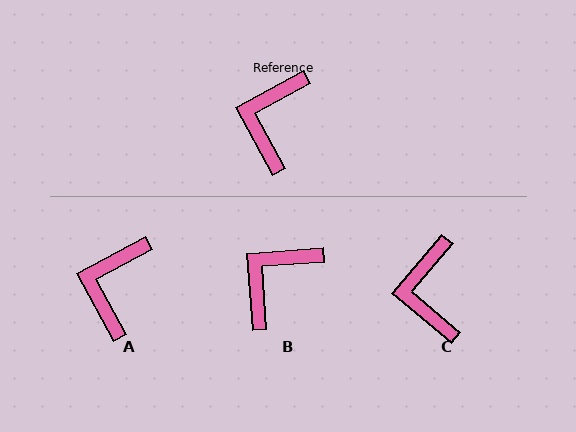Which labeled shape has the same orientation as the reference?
A.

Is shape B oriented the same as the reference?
No, it is off by about 24 degrees.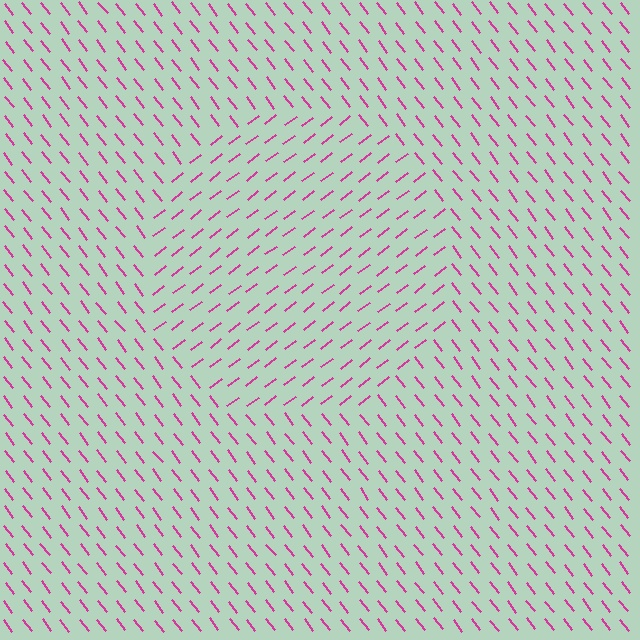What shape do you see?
I see a circle.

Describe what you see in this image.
The image is filled with small magenta line segments. A circle region in the image has lines oriented differently from the surrounding lines, creating a visible texture boundary.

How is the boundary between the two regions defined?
The boundary is defined purely by a change in line orientation (approximately 90 degrees difference). All lines are the same color and thickness.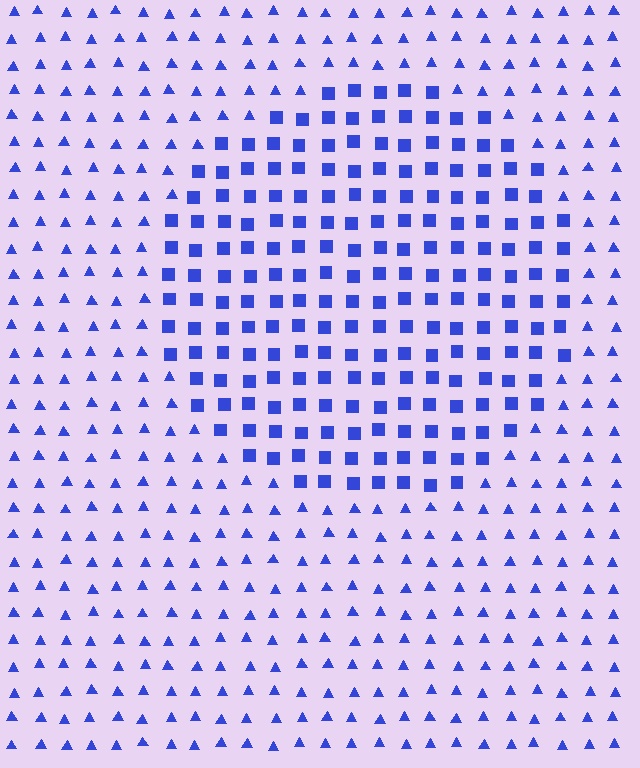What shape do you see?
I see a circle.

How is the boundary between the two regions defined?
The boundary is defined by a change in element shape: squares inside vs. triangles outside. All elements share the same color and spacing.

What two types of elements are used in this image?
The image uses squares inside the circle region and triangles outside it.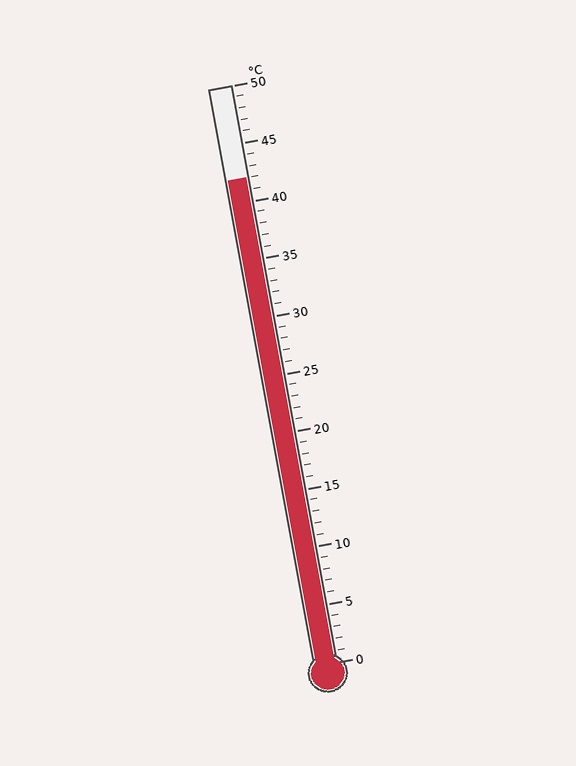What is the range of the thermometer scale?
The thermometer scale ranges from 0°C to 50°C.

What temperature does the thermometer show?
The thermometer shows approximately 42°C.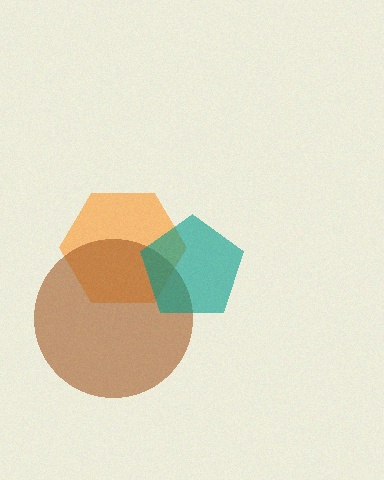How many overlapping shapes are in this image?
There are 3 overlapping shapes in the image.